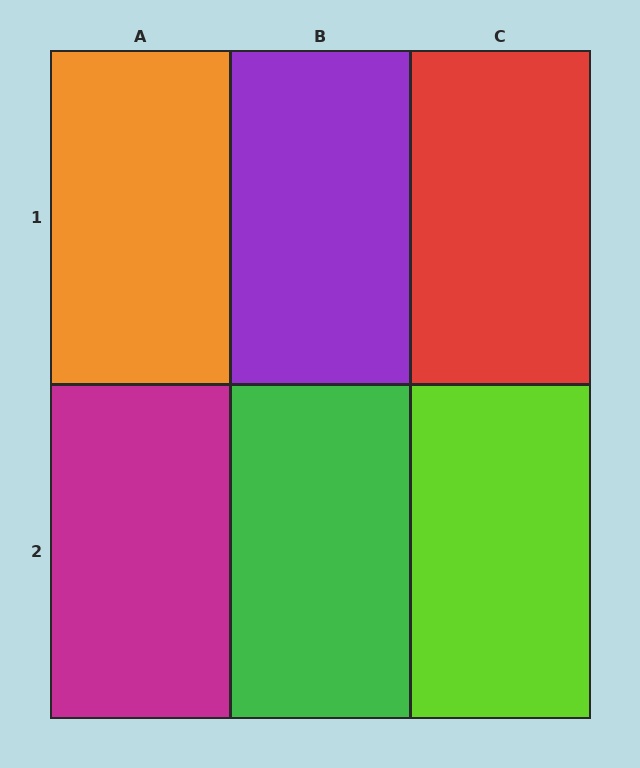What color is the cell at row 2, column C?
Lime.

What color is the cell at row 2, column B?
Green.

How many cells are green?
1 cell is green.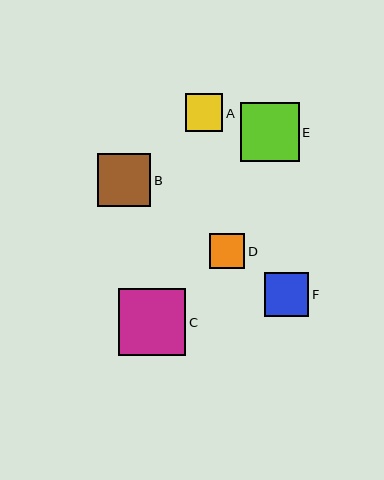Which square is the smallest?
Square D is the smallest with a size of approximately 35 pixels.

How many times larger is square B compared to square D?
Square B is approximately 1.5 times the size of square D.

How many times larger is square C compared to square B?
Square C is approximately 1.3 times the size of square B.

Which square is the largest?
Square C is the largest with a size of approximately 67 pixels.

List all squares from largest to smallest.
From largest to smallest: C, E, B, F, A, D.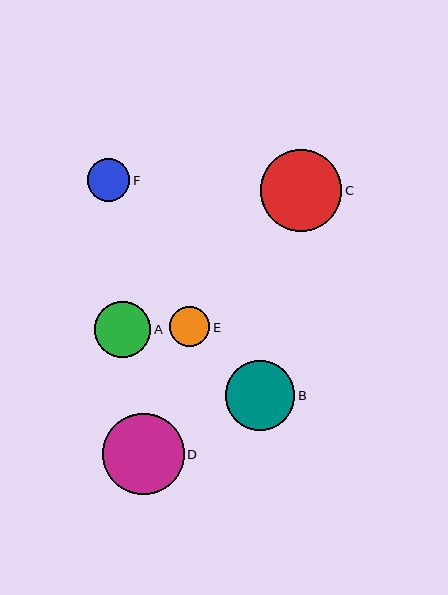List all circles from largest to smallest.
From largest to smallest: D, C, B, A, F, E.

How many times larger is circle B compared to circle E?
Circle B is approximately 1.7 times the size of circle E.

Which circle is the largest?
Circle D is the largest with a size of approximately 82 pixels.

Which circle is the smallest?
Circle E is the smallest with a size of approximately 40 pixels.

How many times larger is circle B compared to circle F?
Circle B is approximately 1.6 times the size of circle F.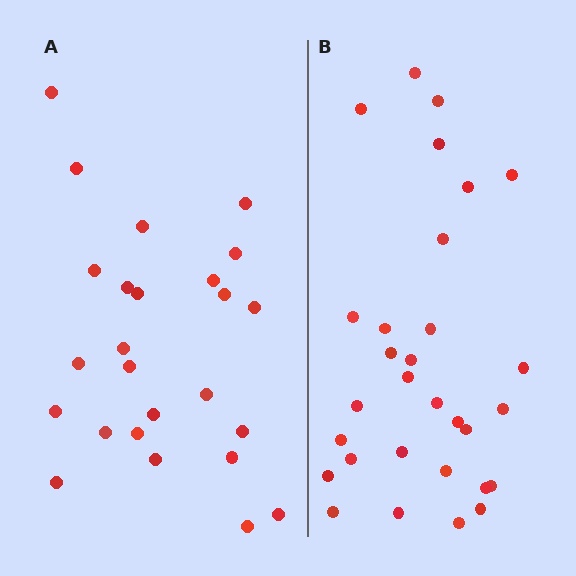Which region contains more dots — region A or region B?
Region B (the right region) has more dots.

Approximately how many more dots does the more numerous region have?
Region B has about 5 more dots than region A.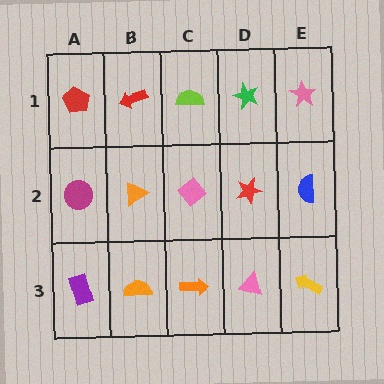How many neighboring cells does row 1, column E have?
2.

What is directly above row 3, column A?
A magenta circle.